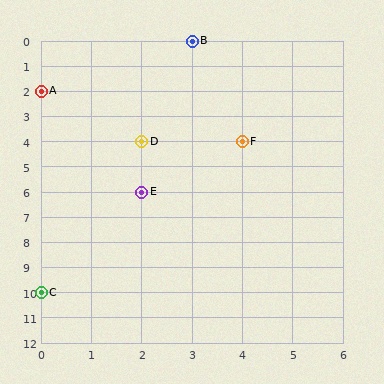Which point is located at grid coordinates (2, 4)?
Point D is at (2, 4).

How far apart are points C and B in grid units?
Points C and B are 3 columns and 10 rows apart (about 10.4 grid units diagonally).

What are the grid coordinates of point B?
Point B is at grid coordinates (3, 0).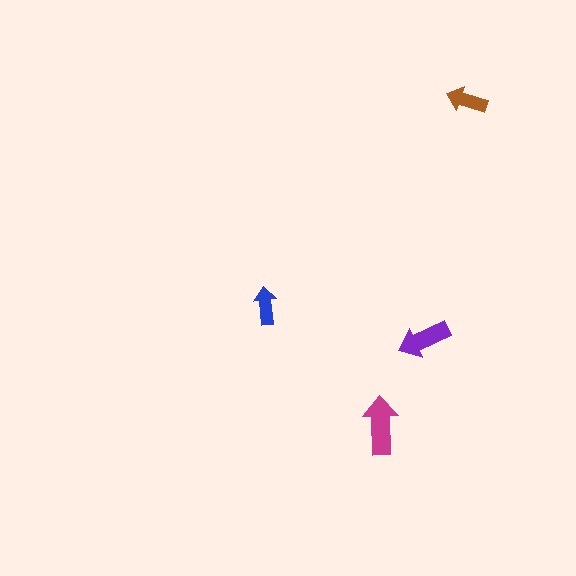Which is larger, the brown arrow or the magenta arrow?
The magenta one.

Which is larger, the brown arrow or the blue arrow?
The brown one.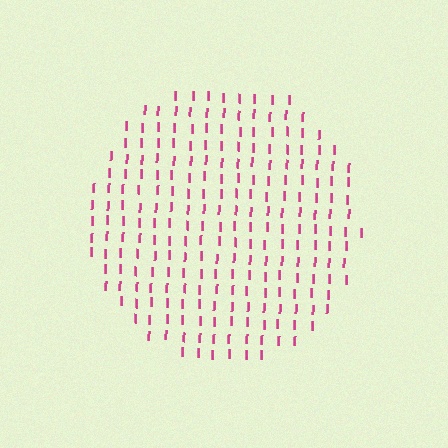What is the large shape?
The large shape is a circle.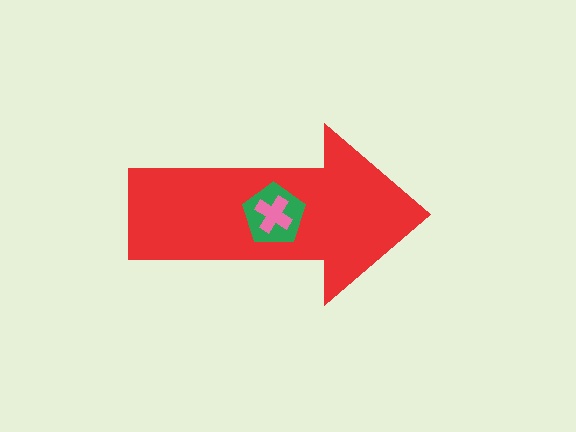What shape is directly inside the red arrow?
The green pentagon.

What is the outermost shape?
The red arrow.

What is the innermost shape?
The pink cross.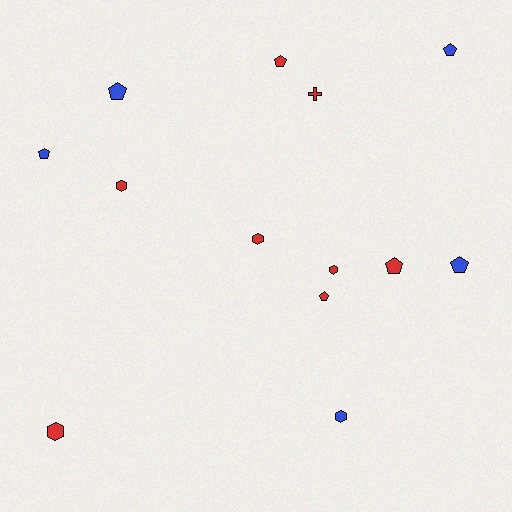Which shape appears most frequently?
Pentagon, with 7 objects.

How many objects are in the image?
There are 13 objects.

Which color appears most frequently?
Red, with 8 objects.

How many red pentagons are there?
There are 3 red pentagons.